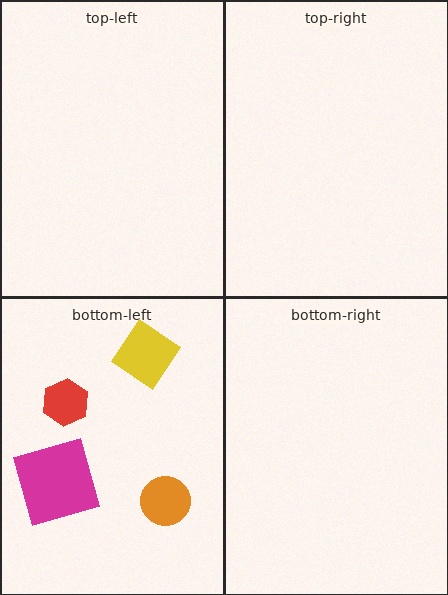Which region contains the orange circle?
The bottom-left region.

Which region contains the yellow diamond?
The bottom-left region.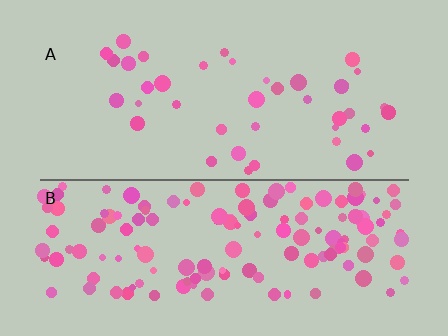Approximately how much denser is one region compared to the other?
Approximately 3.4× — region B over region A.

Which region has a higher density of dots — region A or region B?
B (the bottom).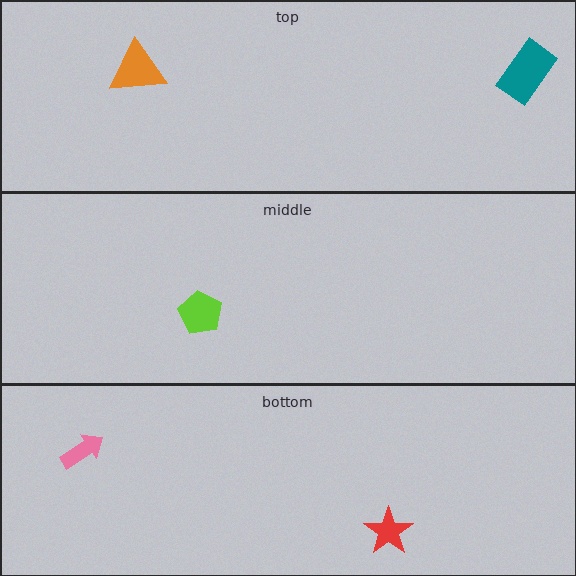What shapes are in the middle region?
The lime pentagon.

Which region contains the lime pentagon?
The middle region.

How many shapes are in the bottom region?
2.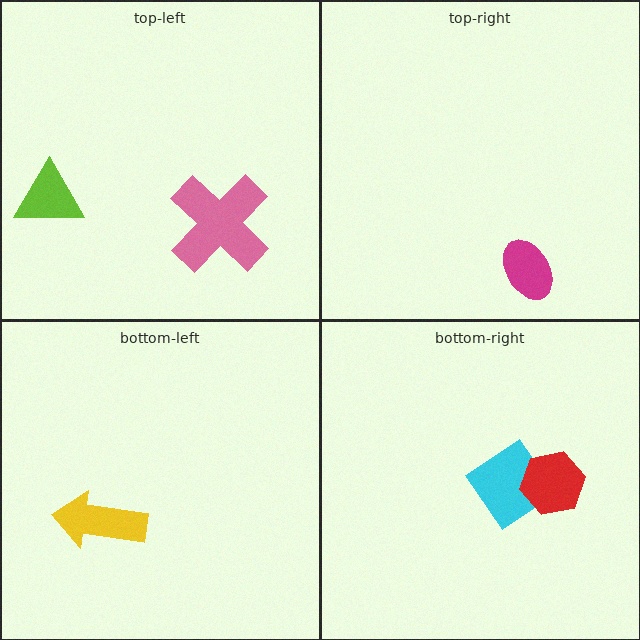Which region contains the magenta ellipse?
The top-right region.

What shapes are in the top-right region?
The magenta ellipse.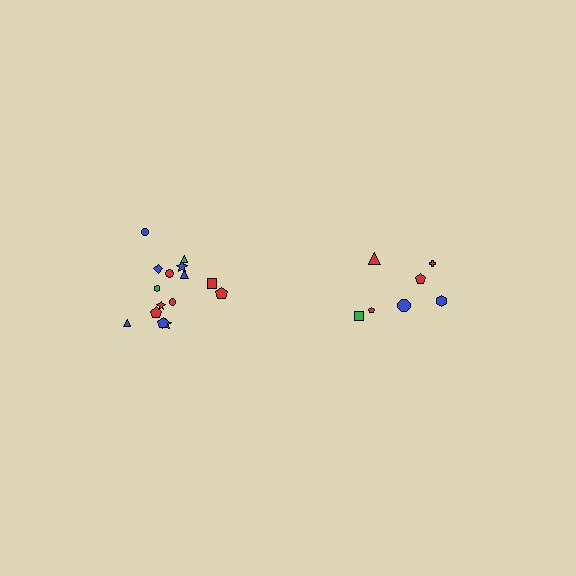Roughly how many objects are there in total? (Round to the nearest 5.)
Roughly 20 objects in total.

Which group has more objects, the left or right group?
The left group.